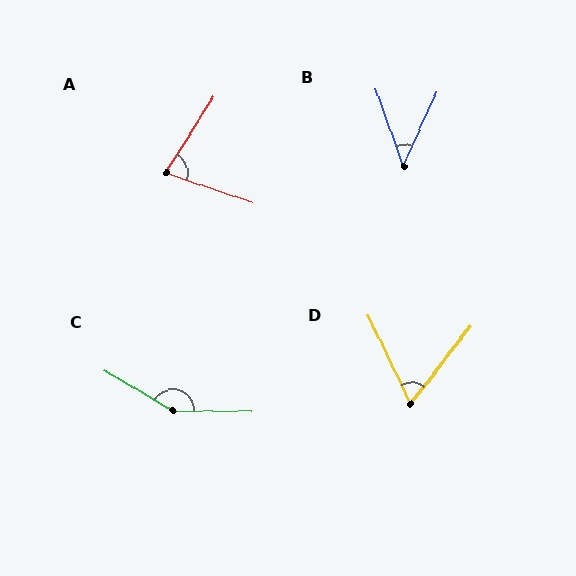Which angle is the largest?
C, at approximately 150 degrees.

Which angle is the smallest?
B, at approximately 44 degrees.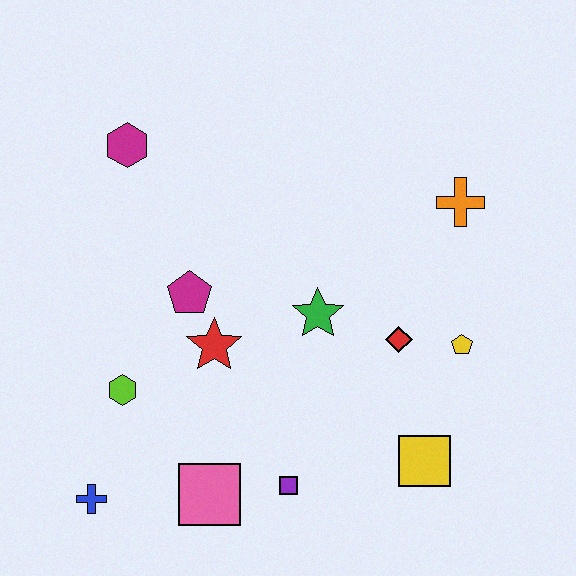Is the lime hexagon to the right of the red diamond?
No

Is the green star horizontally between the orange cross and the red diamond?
No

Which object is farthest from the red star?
The orange cross is farthest from the red star.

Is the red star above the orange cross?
No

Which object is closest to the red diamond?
The yellow pentagon is closest to the red diamond.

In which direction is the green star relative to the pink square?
The green star is above the pink square.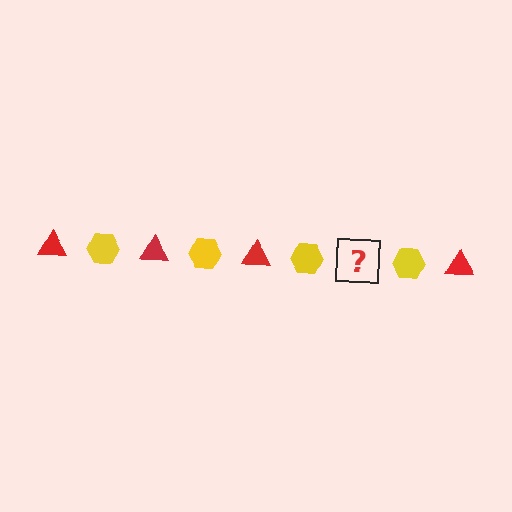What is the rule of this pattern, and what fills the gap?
The rule is that the pattern alternates between red triangle and yellow hexagon. The gap should be filled with a red triangle.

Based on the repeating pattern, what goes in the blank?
The blank should be a red triangle.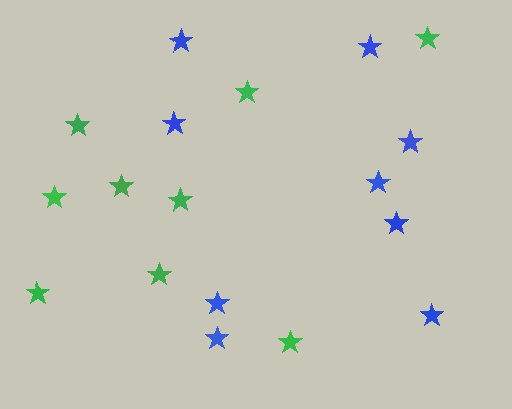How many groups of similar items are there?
There are 2 groups: one group of blue stars (9) and one group of green stars (9).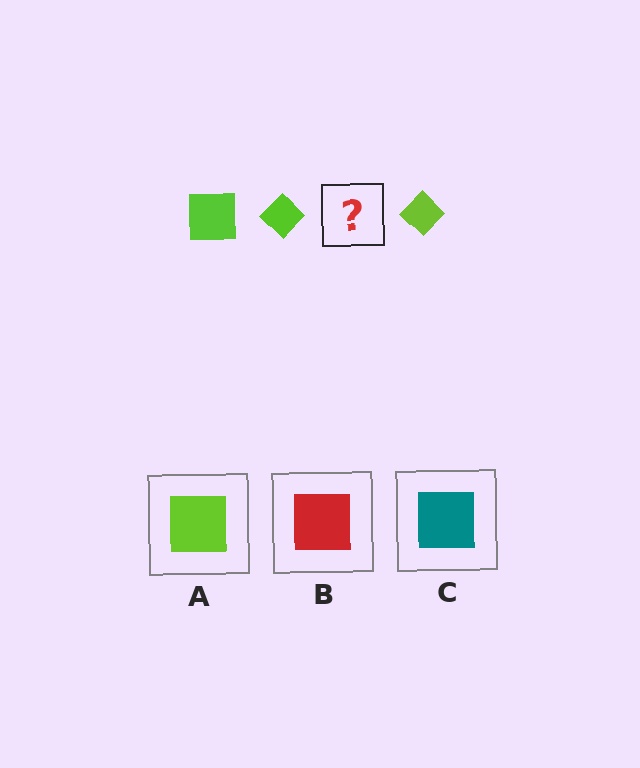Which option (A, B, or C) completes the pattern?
A.